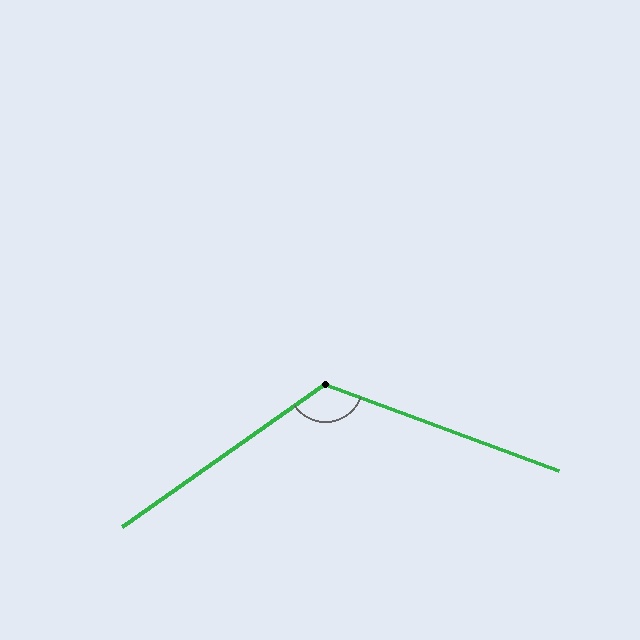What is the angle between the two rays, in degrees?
Approximately 124 degrees.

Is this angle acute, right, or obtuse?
It is obtuse.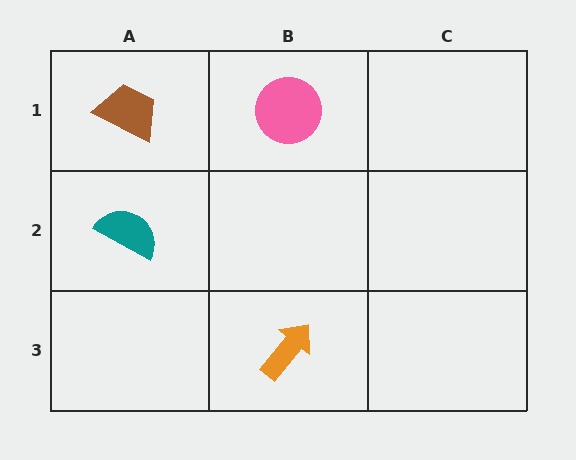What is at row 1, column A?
A brown trapezoid.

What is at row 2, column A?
A teal semicircle.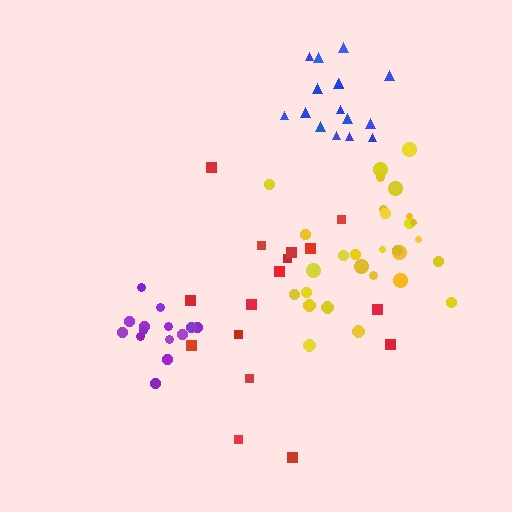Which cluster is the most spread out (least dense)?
Red.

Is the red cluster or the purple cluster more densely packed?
Purple.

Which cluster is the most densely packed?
Purple.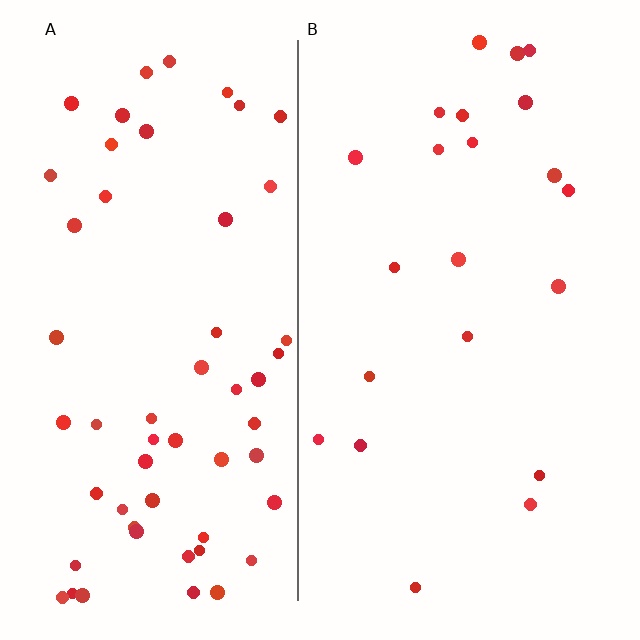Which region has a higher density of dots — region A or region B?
A (the left).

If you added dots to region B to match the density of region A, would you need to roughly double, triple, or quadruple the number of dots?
Approximately triple.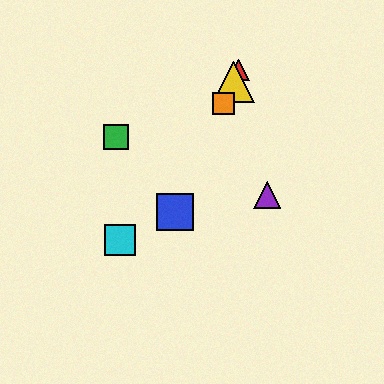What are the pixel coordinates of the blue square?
The blue square is at (175, 212).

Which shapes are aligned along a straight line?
The red triangle, the blue square, the yellow triangle, the orange square are aligned along a straight line.